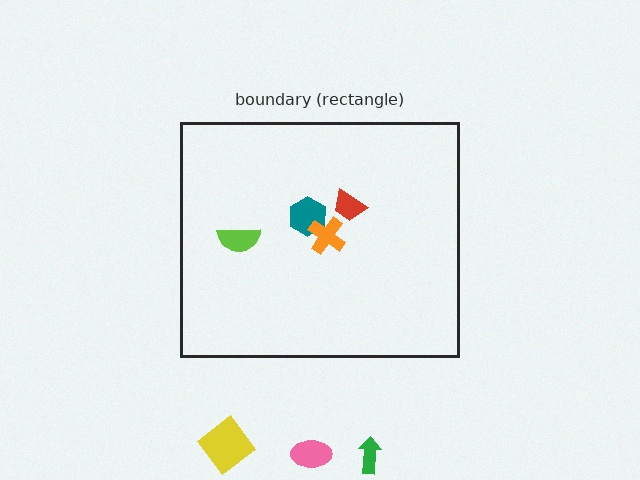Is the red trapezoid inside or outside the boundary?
Inside.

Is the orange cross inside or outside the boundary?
Inside.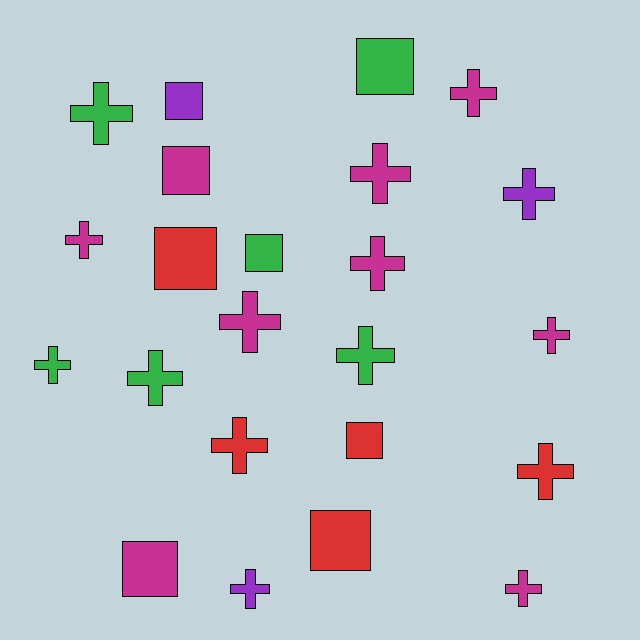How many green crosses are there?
There are 4 green crosses.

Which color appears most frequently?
Magenta, with 9 objects.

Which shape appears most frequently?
Cross, with 15 objects.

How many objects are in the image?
There are 23 objects.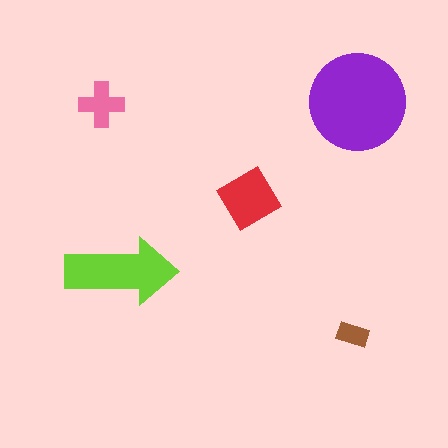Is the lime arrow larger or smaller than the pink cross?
Larger.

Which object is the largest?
The purple circle.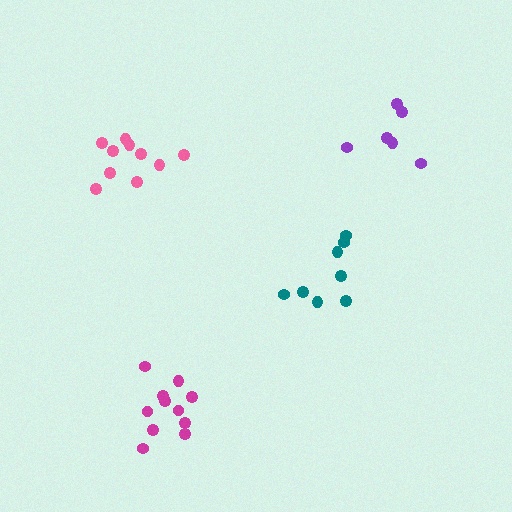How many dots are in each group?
Group 1: 8 dots, Group 2: 10 dots, Group 3: 6 dots, Group 4: 11 dots (35 total).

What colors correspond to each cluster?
The clusters are colored: teal, pink, purple, magenta.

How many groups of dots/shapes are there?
There are 4 groups.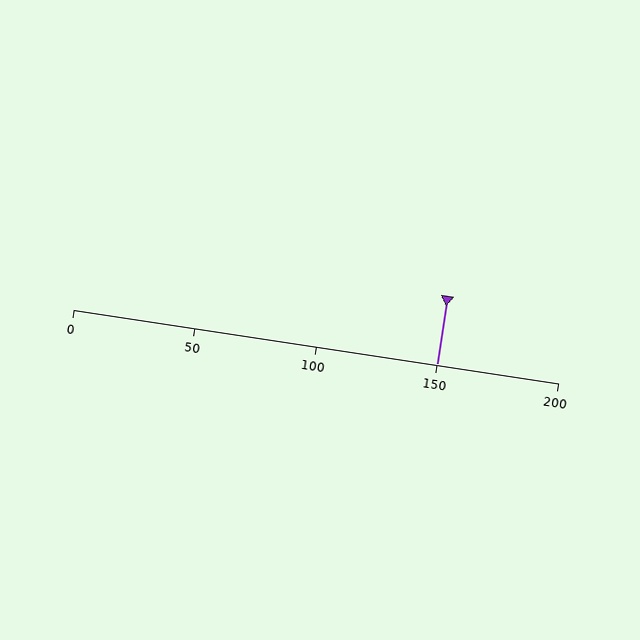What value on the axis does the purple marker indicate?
The marker indicates approximately 150.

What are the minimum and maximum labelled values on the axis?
The axis runs from 0 to 200.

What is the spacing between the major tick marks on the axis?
The major ticks are spaced 50 apart.